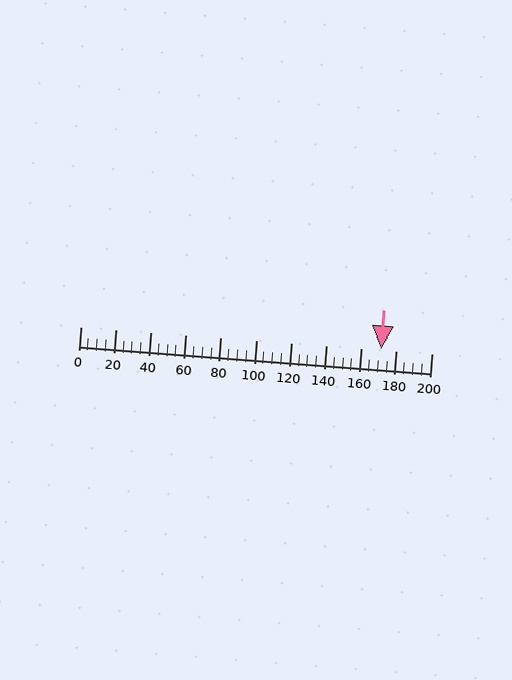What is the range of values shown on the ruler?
The ruler shows values from 0 to 200.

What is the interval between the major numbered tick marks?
The major tick marks are spaced 20 units apart.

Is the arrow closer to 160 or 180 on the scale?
The arrow is closer to 180.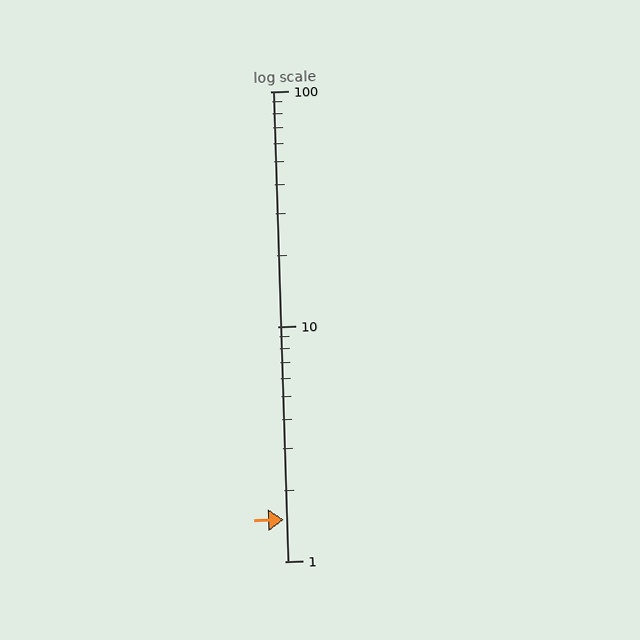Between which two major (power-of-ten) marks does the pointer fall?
The pointer is between 1 and 10.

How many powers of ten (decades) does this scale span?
The scale spans 2 decades, from 1 to 100.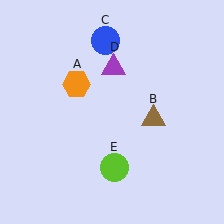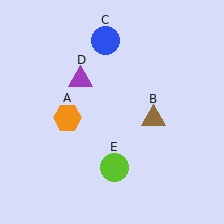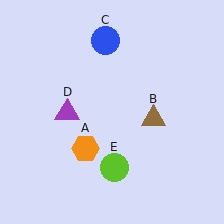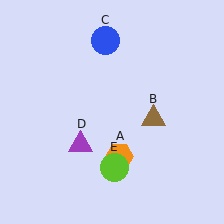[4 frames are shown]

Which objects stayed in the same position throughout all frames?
Brown triangle (object B) and blue circle (object C) and lime circle (object E) remained stationary.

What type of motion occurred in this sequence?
The orange hexagon (object A), purple triangle (object D) rotated counterclockwise around the center of the scene.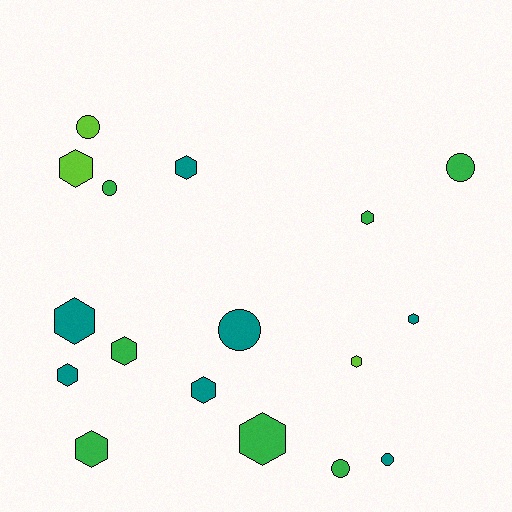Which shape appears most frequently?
Hexagon, with 11 objects.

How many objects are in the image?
There are 17 objects.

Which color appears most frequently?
Teal, with 7 objects.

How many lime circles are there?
There is 1 lime circle.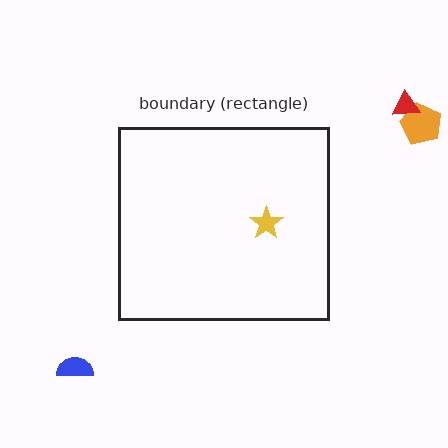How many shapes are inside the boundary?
1 inside, 3 outside.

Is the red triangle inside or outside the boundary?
Outside.